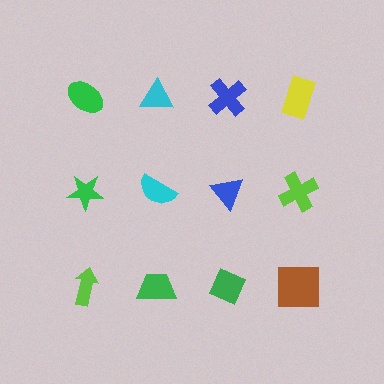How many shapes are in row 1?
4 shapes.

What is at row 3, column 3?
A green diamond.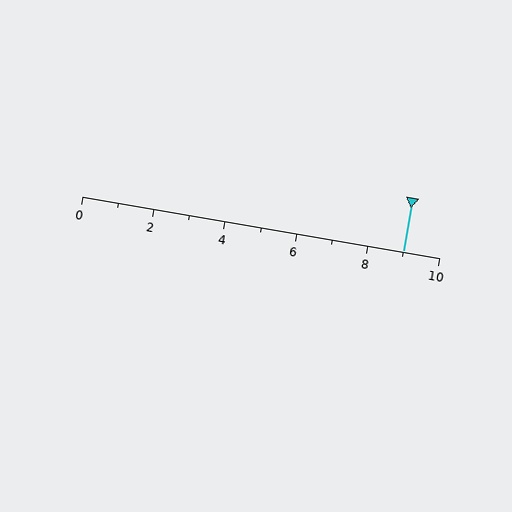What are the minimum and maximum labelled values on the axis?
The axis runs from 0 to 10.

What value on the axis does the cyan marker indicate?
The marker indicates approximately 9.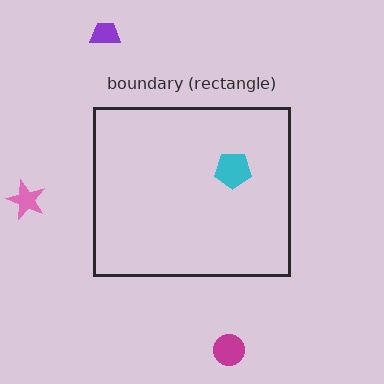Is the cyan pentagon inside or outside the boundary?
Inside.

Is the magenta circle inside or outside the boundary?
Outside.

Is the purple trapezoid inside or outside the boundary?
Outside.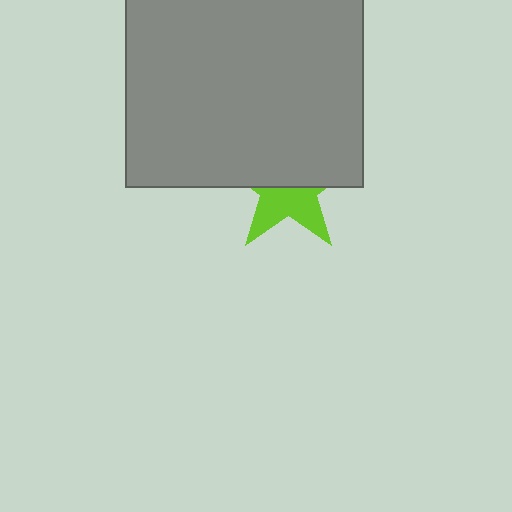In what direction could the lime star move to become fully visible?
The lime star could move down. That would shift it out from behind the gray square entirely.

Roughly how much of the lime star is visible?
A small part of it is visible (roughly 45%).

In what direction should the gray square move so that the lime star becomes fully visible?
The gray square should move up. That is the shortest direction to clear the overlap and leave the lime star fully visible.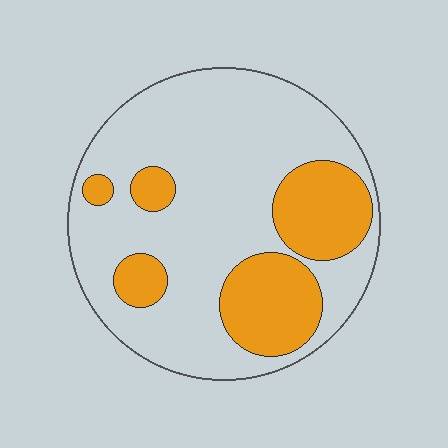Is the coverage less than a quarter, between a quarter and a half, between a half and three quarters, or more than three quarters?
Between a quarter and a half.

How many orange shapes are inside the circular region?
5.